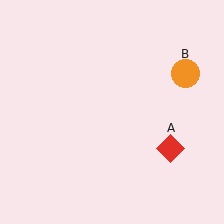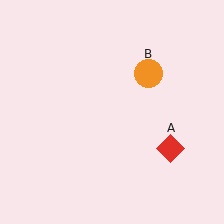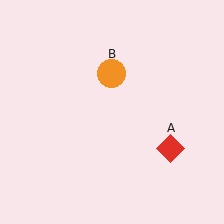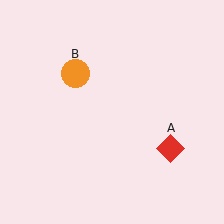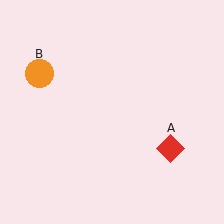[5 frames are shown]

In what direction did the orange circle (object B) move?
The orange circle (object B) moved left.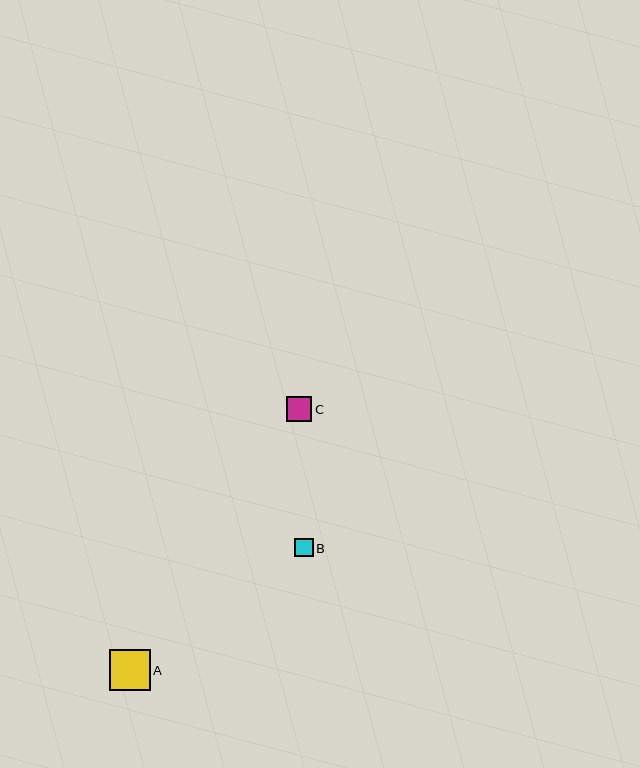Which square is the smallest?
Square B is the smallest with a size of approximately 18 pixels.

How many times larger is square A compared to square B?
Square A is approximately 2.2 times the size of square B.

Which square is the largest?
Square A is the largest with a size of approximately 41 pixels.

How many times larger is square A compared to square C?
Square A is approximately 1.6 times the size of square C.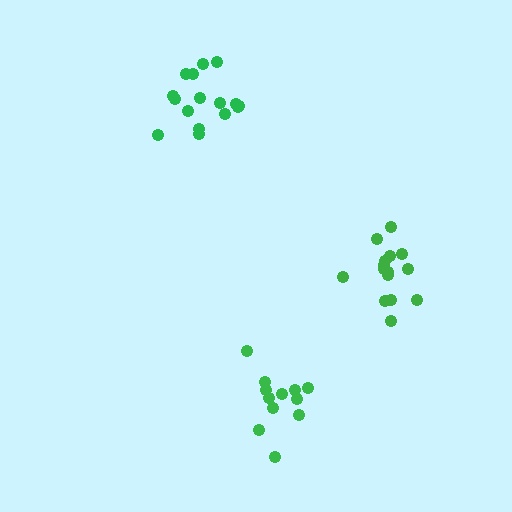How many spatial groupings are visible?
There are 3 spatial groupings.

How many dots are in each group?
Group 1: 15 dots, Group 2: 12 dots, Group 3: 16 dots (43 total).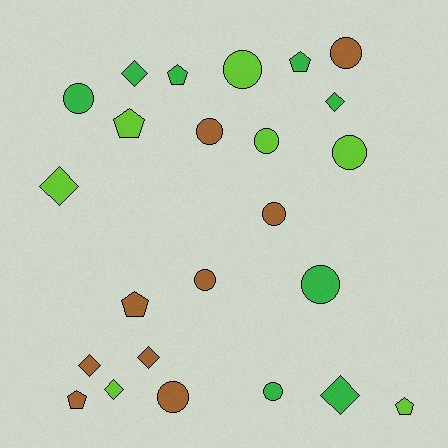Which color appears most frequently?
Brown, with 9 objects.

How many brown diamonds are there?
There are 2 brown diamonds.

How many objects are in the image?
There are 24 objects.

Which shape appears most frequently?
Circle, with 11 objects.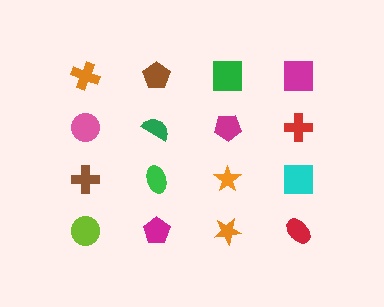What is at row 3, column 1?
A brown cross.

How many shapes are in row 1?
4 shapes.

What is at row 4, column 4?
A red ellipse.